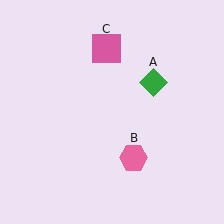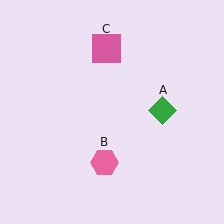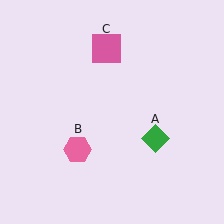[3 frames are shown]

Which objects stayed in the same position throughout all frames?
Pink square (object C) remained stationary.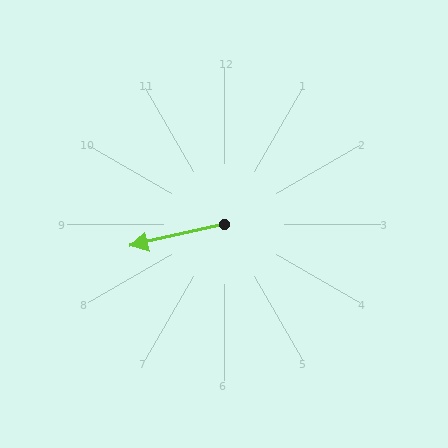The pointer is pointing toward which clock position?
Roughly 9 o'clock.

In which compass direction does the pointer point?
West.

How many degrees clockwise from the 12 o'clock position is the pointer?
Approximately 257 degrees.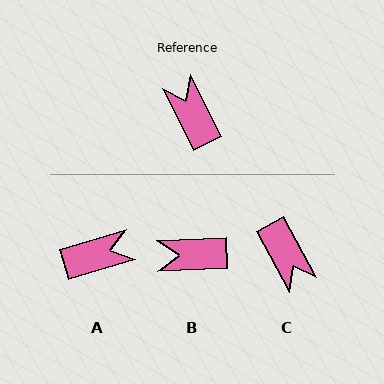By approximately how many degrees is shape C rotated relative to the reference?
Approximately 179 degrees clockwise.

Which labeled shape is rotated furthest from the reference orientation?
C, about 179 degrees away.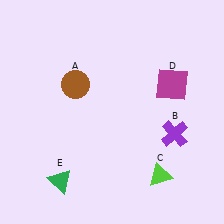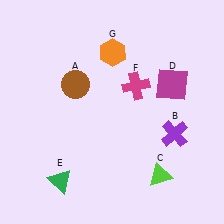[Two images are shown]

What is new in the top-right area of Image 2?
An orange hexagon (G) was added in the top-right area of Image 2.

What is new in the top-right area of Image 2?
A magenta cross (F) was added in the top-right area of Image 2.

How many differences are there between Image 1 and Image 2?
There are 2 differences between the two images.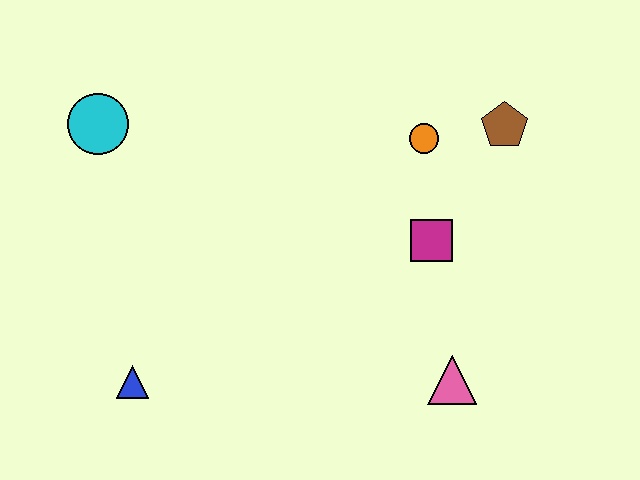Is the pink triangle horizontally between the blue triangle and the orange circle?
No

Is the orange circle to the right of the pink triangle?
No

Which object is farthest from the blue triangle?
The brown pentagon is farthest from the blue triangle.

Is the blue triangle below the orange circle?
Yes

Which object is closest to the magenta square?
The orange circle is closest to the magenta square.